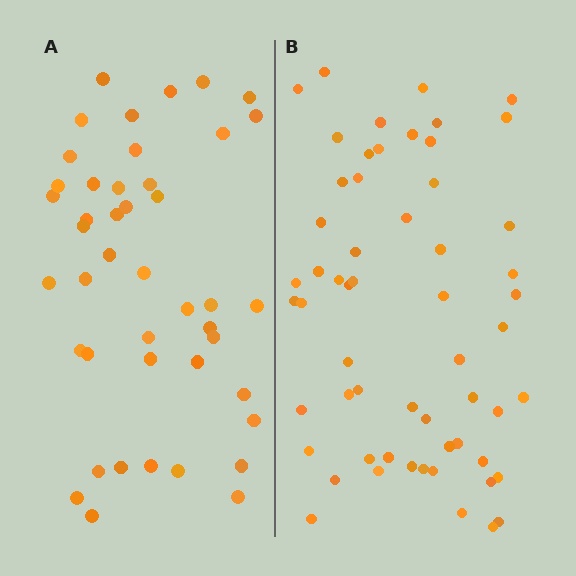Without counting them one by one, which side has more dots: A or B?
Region B (the right region) has more dots.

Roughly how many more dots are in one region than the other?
Region B has approximately 15 more dots than region A.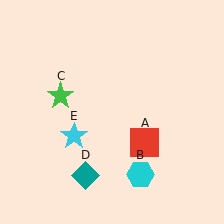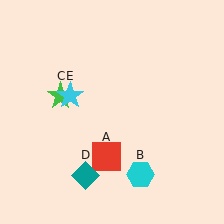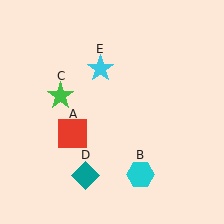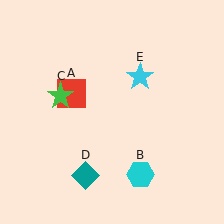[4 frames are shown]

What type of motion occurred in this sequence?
The red square (object A), cyan star (object E) rotated clockwise around the center of the scene.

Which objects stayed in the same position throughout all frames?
Cyan hexagon (object B) and green star (object C) and teal diamond (object D) remained stationary.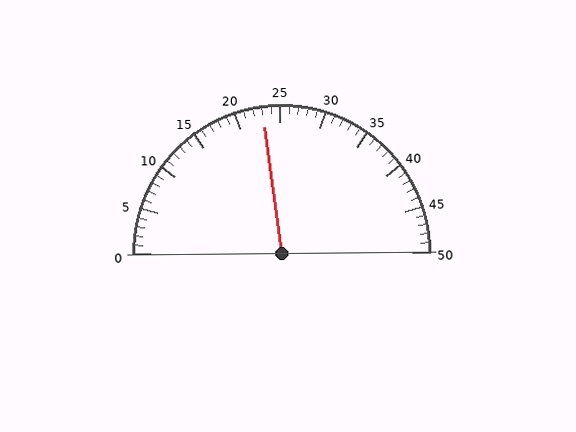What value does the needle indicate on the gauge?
The needle indicates approximately 23.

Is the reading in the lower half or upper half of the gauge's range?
The reading is in the lower half of the range (0 to 50).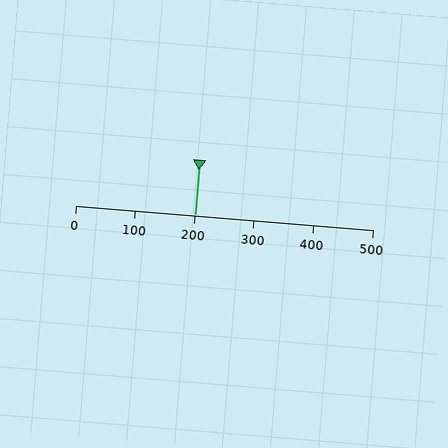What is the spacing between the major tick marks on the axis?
The major ticks are spaced 100 apart.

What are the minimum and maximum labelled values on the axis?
The axis runs from 0 to 500.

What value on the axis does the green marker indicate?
The marker indicates approximately 200.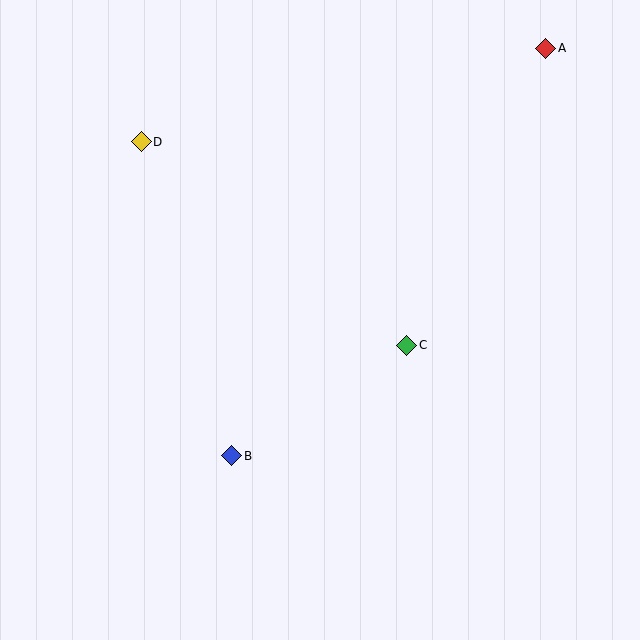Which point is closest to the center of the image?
Point C at (407, 345) is closest to the center.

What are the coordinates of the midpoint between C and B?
The midpoint between C and B is at (319, 401).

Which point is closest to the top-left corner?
Point D is closest to the top-left corner.